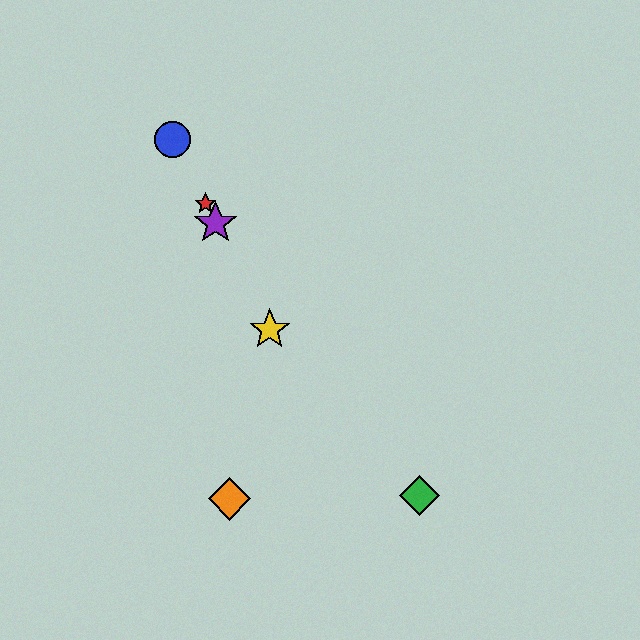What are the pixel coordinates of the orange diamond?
The orange diamond is at (229, 499).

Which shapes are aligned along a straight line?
The red star, the blue circle, the yellow star, the purple star are aligned along a straight line.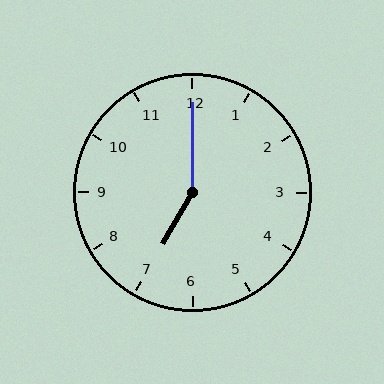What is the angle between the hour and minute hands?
Approximately 150 degrees.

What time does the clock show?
7:00.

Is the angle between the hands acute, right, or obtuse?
It is obtuse.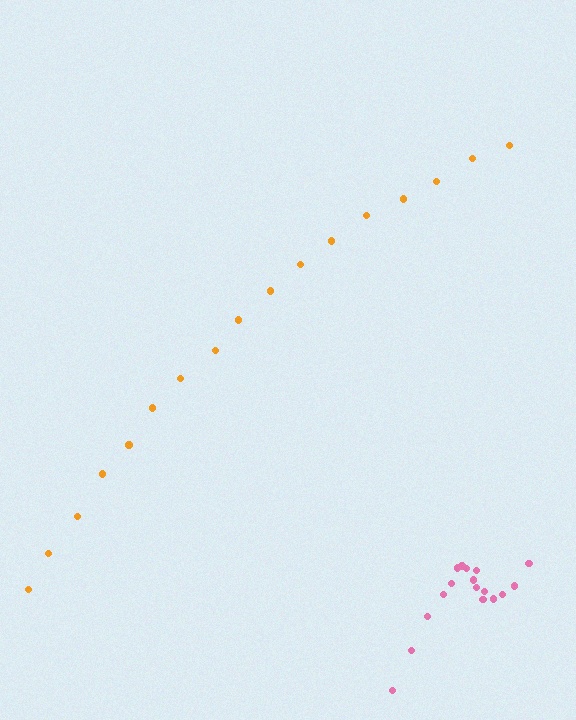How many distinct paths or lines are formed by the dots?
There are 2 distinct paths.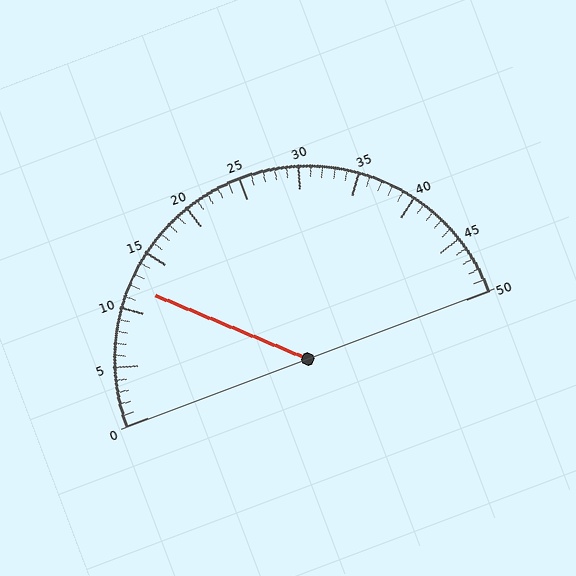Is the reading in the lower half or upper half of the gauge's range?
The reading is in the lower half of the range (0 to 50).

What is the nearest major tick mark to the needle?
The nearest major tick mark is 10.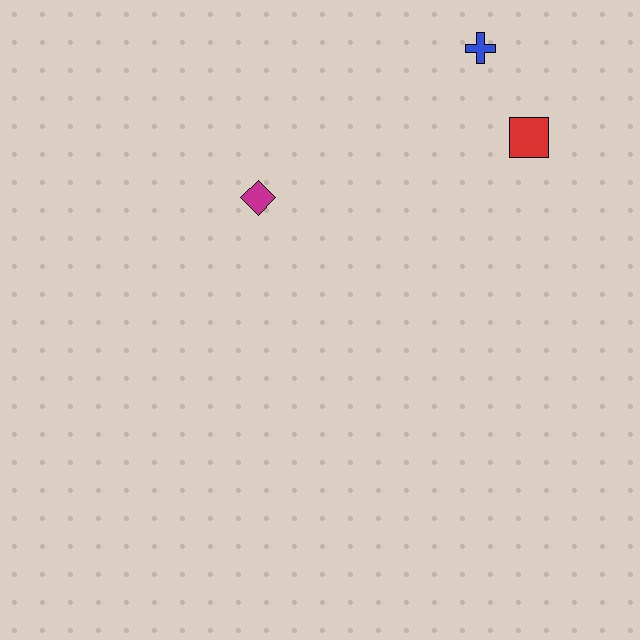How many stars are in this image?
There are no stars.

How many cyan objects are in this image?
There are no cyan objects.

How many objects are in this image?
There are 3 objects.